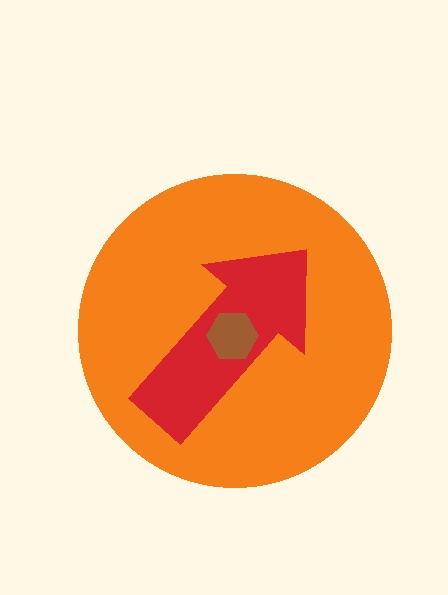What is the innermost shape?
The brown hexagon.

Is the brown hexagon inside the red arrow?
Yes.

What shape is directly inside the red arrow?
The brown hexagon.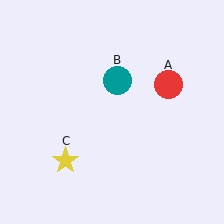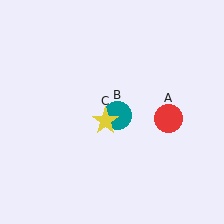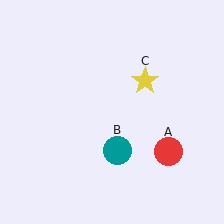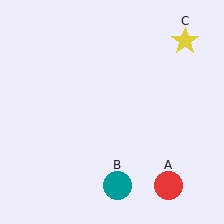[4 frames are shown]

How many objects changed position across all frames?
3 objects changed position: red circle (object A), teal circle (object B), yellow star (object C).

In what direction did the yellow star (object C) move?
The yellow star (object C) moved up and to the right.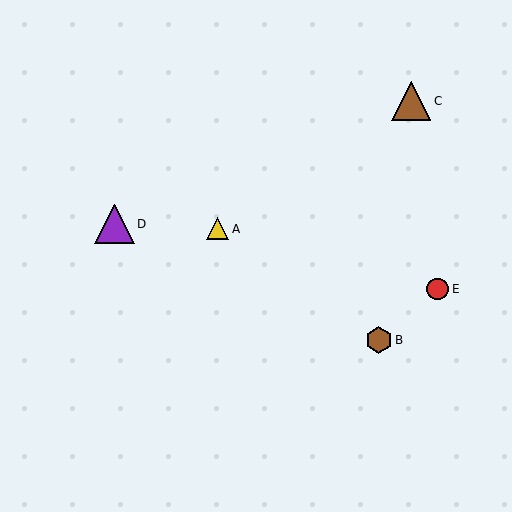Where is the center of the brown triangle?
The center of the brown triangle is at (411, 101).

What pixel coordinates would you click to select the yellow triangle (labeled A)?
Click at (217, 229) to select the yellow triangle A.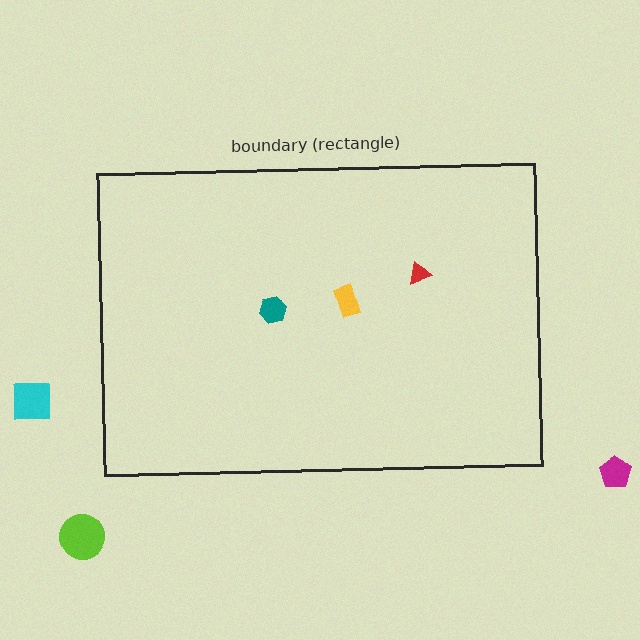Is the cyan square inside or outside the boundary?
Outside.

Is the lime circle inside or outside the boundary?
Outside.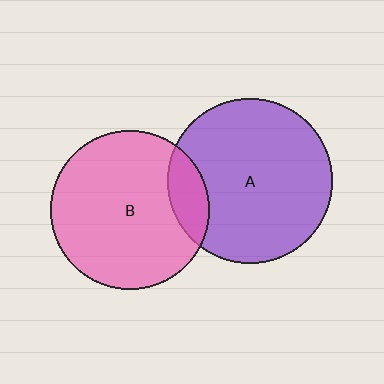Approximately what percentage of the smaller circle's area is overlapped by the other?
Approximately 15%.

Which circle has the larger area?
Circle A (purple).